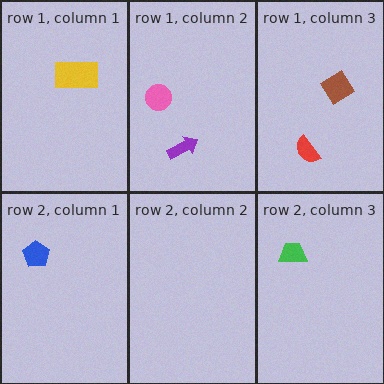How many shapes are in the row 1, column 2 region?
2.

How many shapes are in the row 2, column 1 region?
1.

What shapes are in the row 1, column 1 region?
The yellow rectangle.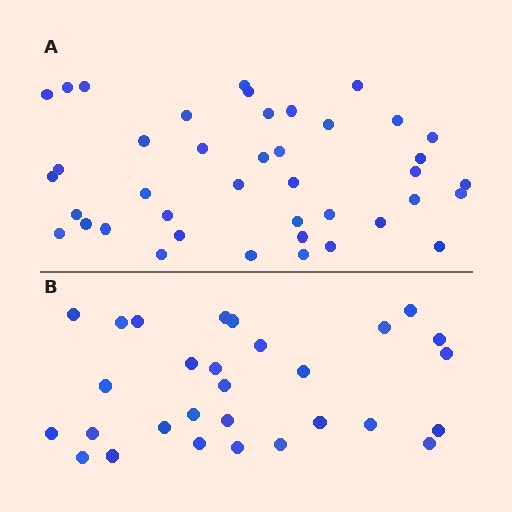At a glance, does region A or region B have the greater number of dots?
Region A (the top region) has more dots.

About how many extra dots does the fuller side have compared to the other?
Region A has roughly 12 or so more dots than region B.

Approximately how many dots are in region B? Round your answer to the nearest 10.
About 30 dots. (The exact count is 29, which rounds to 30.)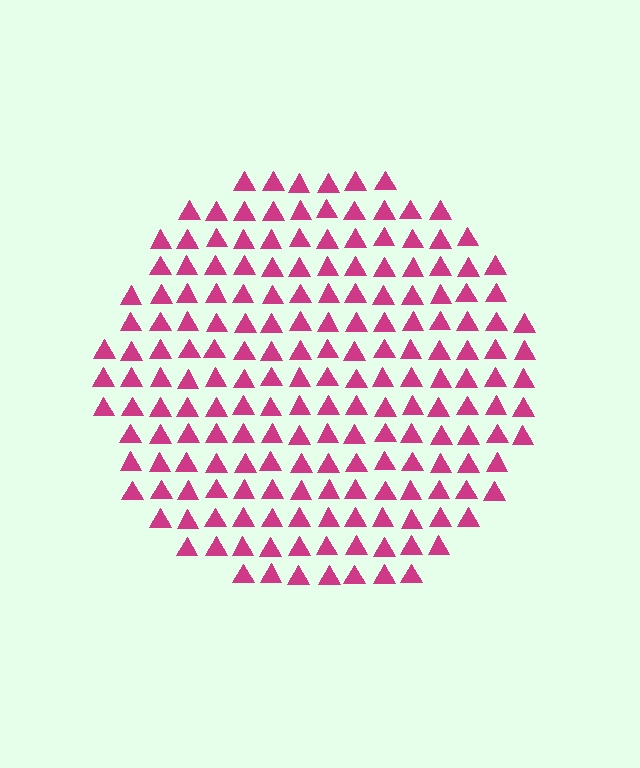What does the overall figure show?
The overall figure shows a circle.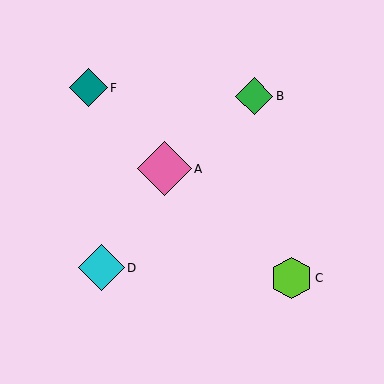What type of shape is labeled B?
Shape B is a green diamond.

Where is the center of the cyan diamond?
The center of the cyan diamond is at (102, 268).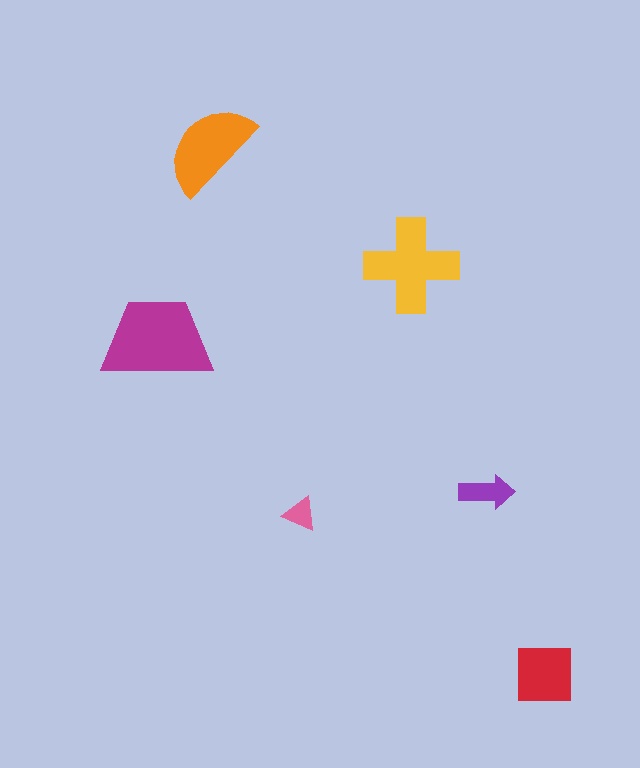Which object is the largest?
The magenta trapezoid.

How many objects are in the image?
There are 6 objects in the image.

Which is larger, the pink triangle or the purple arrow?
The purple arrow.